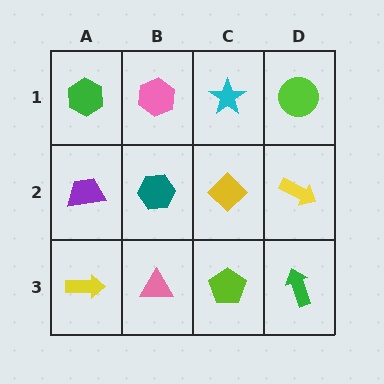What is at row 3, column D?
A green arrow.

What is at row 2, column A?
A purple trapezoid.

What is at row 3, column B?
A pink triangle.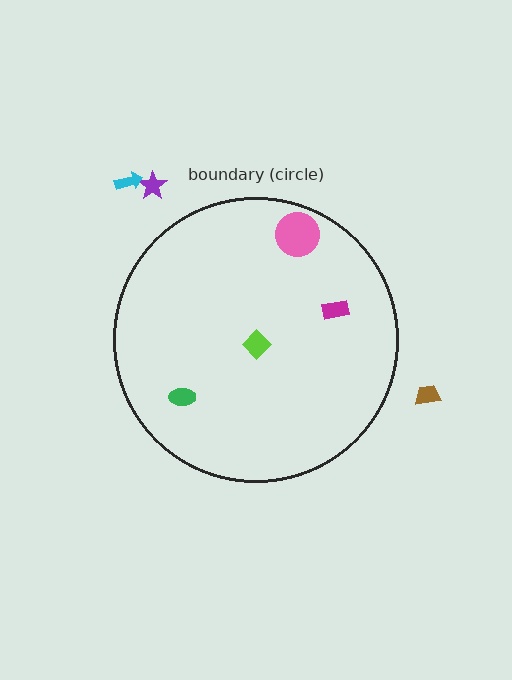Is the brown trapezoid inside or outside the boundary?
Outside.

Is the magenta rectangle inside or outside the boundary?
Inside.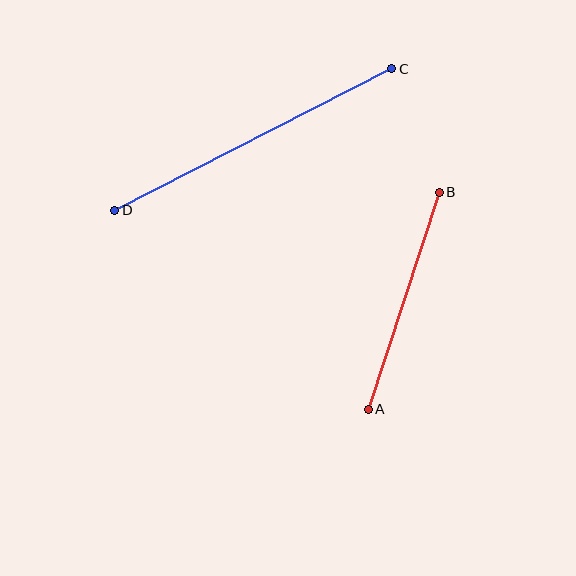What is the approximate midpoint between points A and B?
The midpoint is at approximately (404, 301) pixels.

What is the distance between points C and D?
The distance is approximately 311 pixels.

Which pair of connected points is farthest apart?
Points C and D are farthest apart.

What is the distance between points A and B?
The distance is approximately 228 pixels.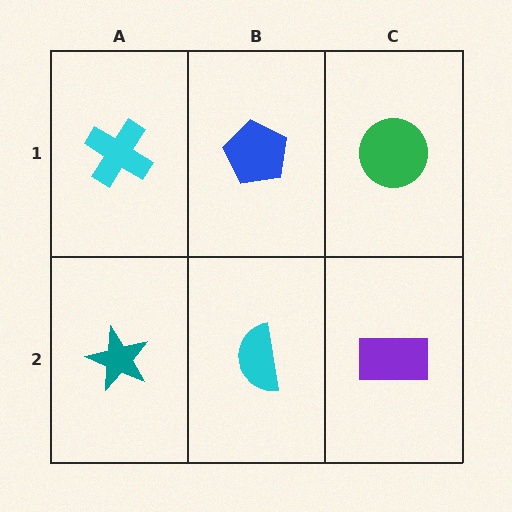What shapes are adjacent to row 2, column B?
A blue pentagon (row 1, column B), a teal star (row 2, column A), a purple rectangle (row 2, column C).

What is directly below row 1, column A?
A teal star.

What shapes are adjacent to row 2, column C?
A green circle (row 1, column C), a cyan semicircle (row 2, column B).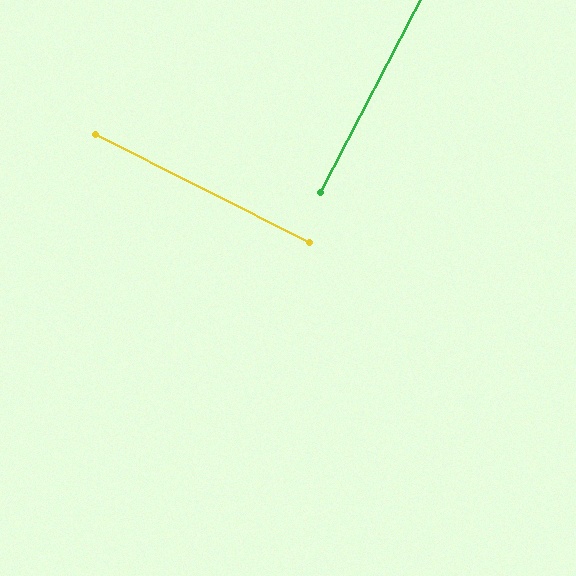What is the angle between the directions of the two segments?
Approximately 90 degrees.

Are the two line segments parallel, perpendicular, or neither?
Perpendicular — they meet at approximately 90°.